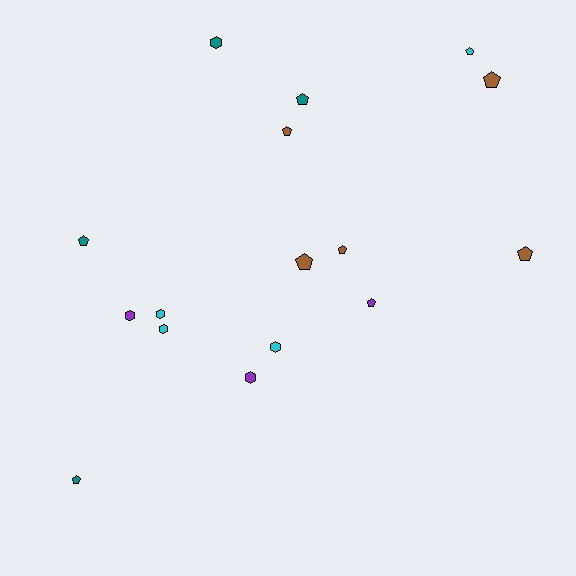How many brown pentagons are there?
There are 5 brown pentagons.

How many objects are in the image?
There are 16 objects.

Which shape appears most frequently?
Pentagon, with 10 objects.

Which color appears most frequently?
Brown, with 5 objects.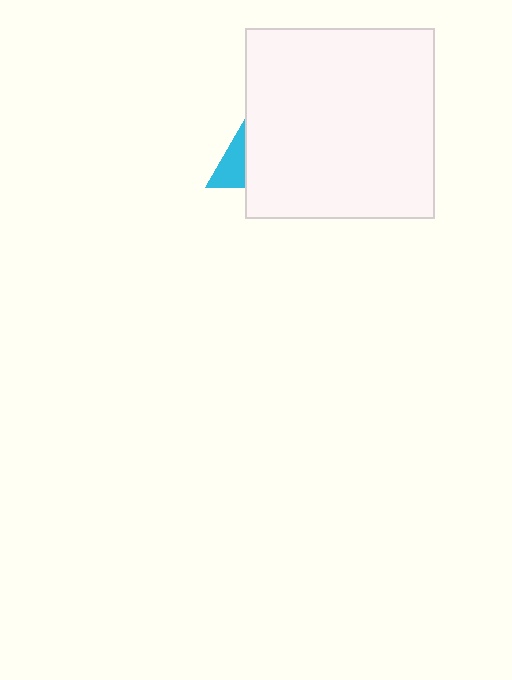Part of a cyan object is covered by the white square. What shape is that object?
It is a triangle.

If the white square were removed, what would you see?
You would see the complete cyan triangle.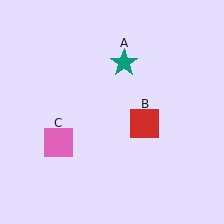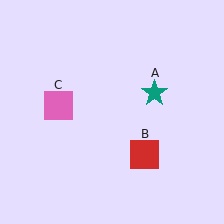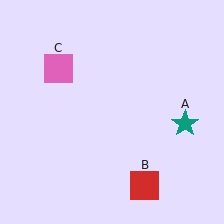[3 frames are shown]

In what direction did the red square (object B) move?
The red square (object B) moved down.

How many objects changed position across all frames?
3 objects changed position: teal star (object A), red square (object B), pink square (object C).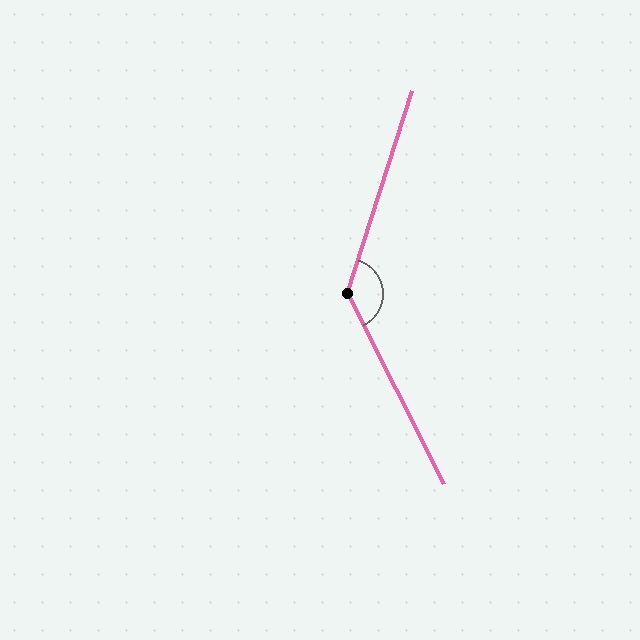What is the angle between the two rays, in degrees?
Approximately 135 degrees.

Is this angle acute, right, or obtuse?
It is obtuse.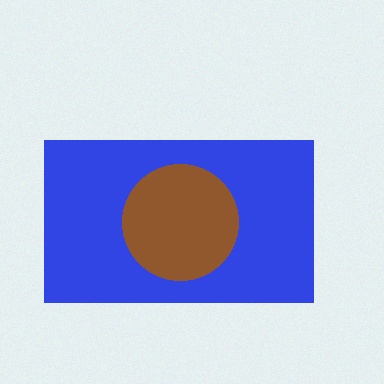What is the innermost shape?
The brown circle.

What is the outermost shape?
The blue rectangle.